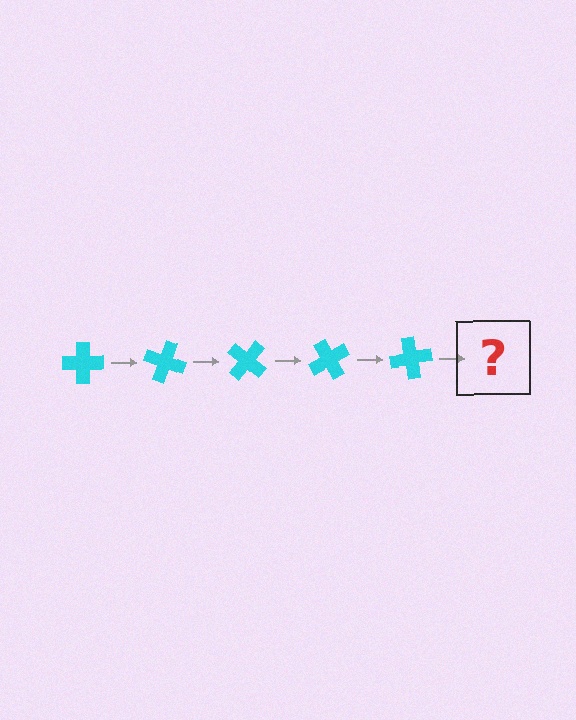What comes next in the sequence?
The next element should be a cyan cross rotated 100 degrees.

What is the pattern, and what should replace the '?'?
The pattern is that the cross rotates 20 degrees each step. The '?' should be a cyan cross rotated 100 degrees.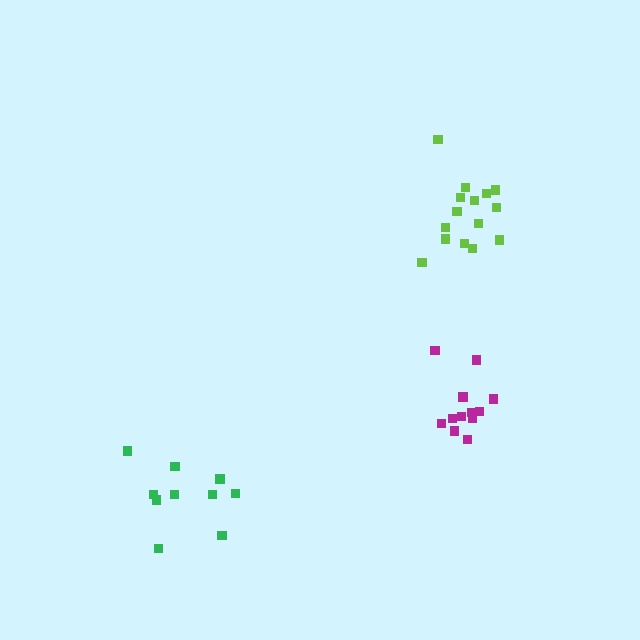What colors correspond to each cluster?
The clusters are colored: green, lime, magenta.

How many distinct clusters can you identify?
There are 3 distinct clusters.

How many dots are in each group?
Group 1: 10 dots, Group 2: 15 dots, Group 3: 12 dots (37 total).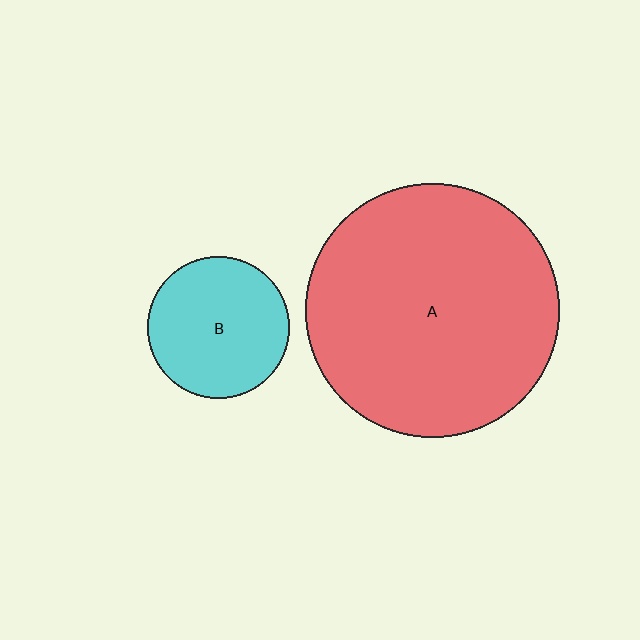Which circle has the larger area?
Circle A (red).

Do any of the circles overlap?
No, none of the circles overlap.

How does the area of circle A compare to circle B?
Approximately 3.2 times.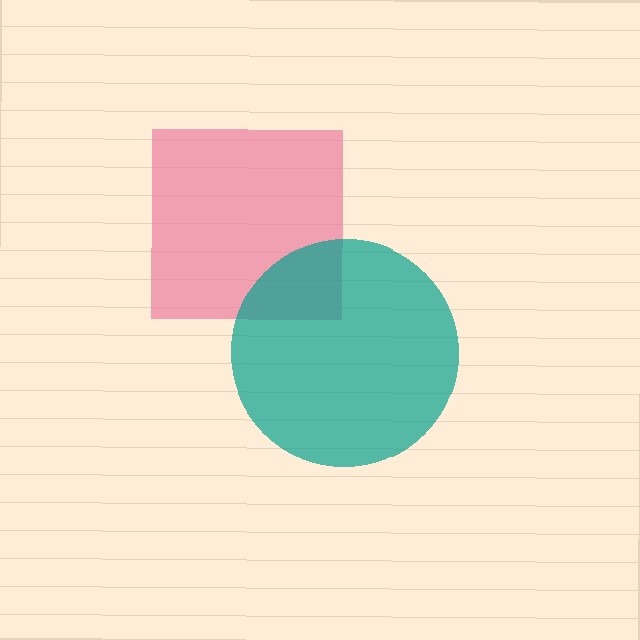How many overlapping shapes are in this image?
There are 2 overlapping shapes in the image.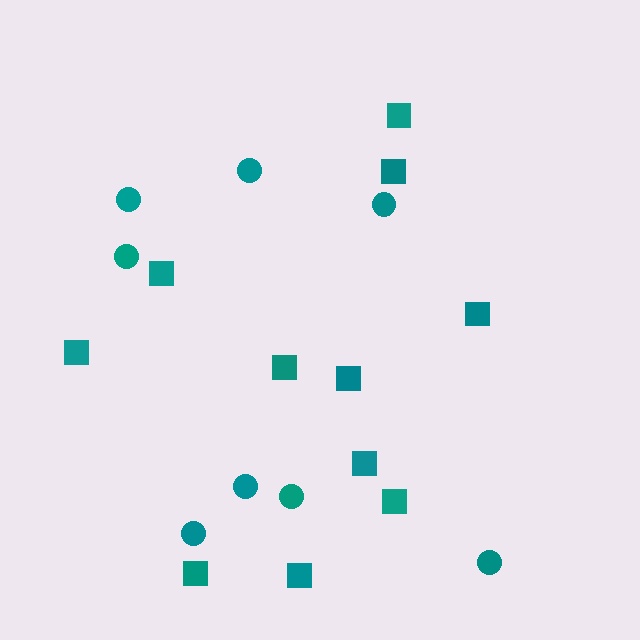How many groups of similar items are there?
There are 2 groups: one group of squares (11) and one group of circles (8).